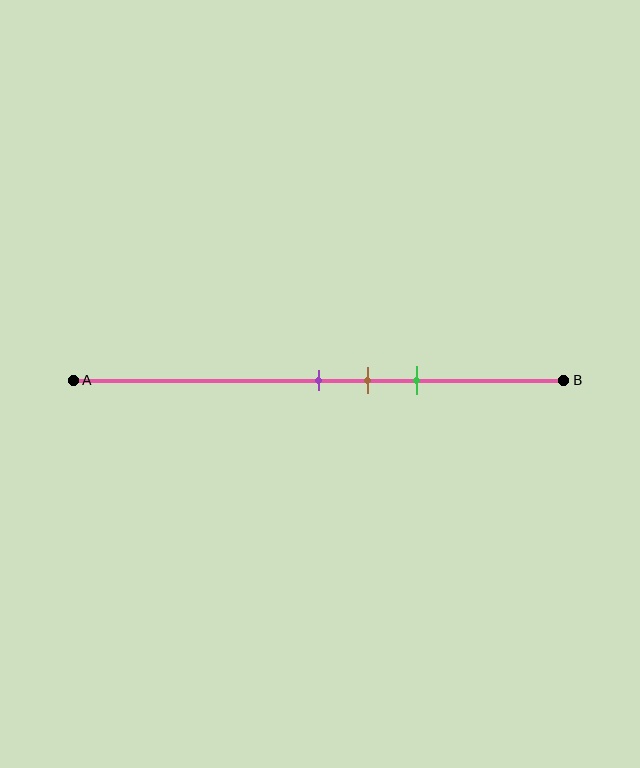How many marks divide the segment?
There are 3 marks dividing the segment.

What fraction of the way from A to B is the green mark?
The green mark is approximately 70% (0.7) of the way from A to B.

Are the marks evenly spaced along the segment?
Yes, the marks are approximately evenly spaced.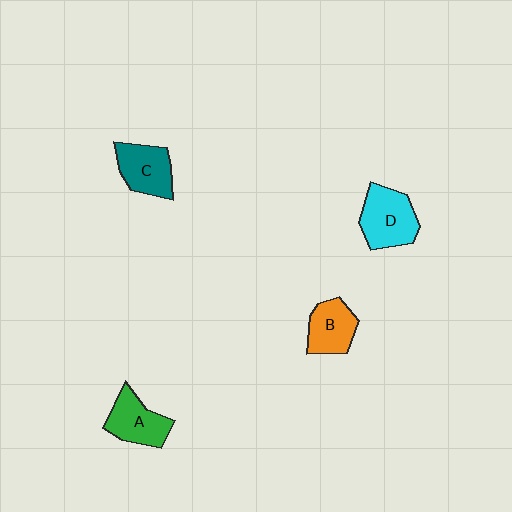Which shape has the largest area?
Shape D (cyan).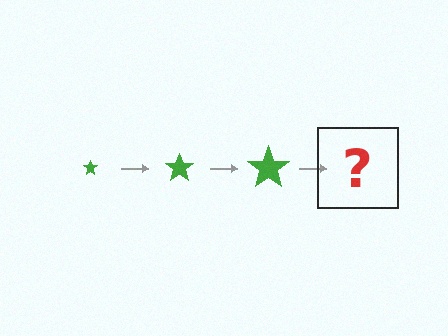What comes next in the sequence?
The next element should be a green star, larger than the previous one.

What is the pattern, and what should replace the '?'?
The pattern is that the star gets progressively larger each step. The '?' should be a green star, larger than the previous one.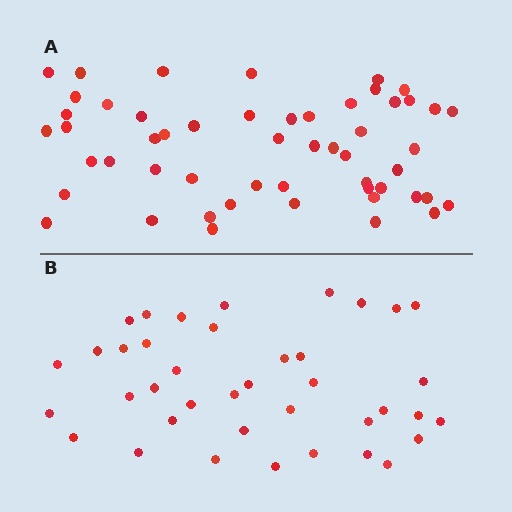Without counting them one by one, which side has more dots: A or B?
Region A (the top region) has more dots.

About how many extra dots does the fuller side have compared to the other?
Region A has approximately 15 more dots than region B.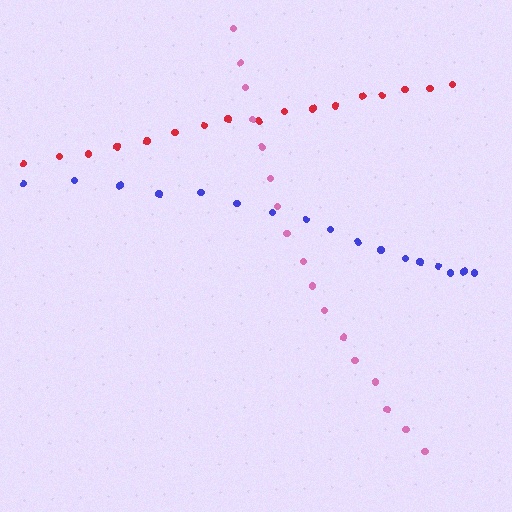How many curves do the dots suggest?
There are 3 distinct paths.